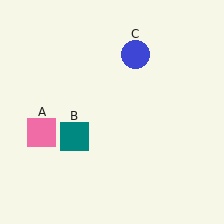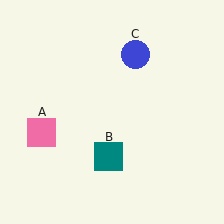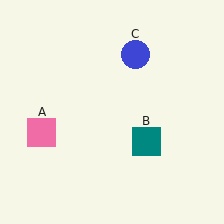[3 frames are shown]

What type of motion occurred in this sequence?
The teal square (object B) rotated counterclockwise around the center of the scene.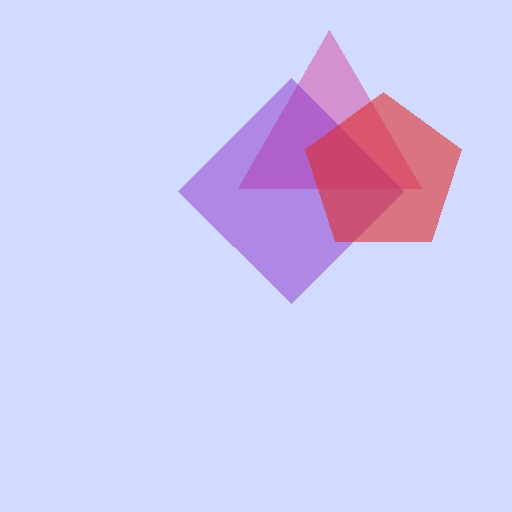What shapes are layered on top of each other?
The layered shapes are: a magenta triangle, a purple diamond, a red pentagon.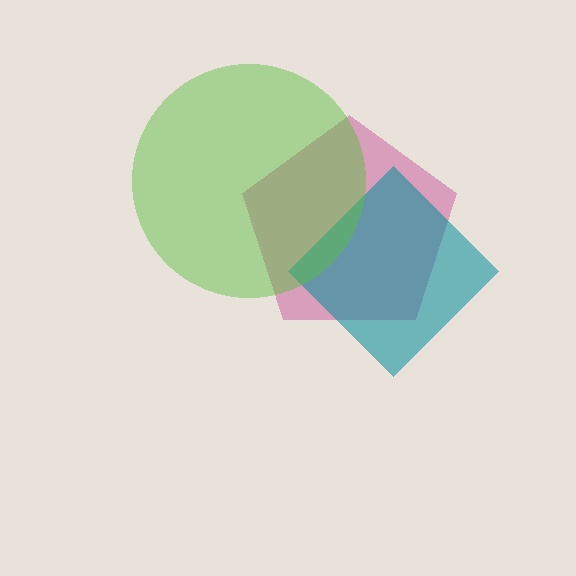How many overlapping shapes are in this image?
There are 3 overlapping shapes in the image.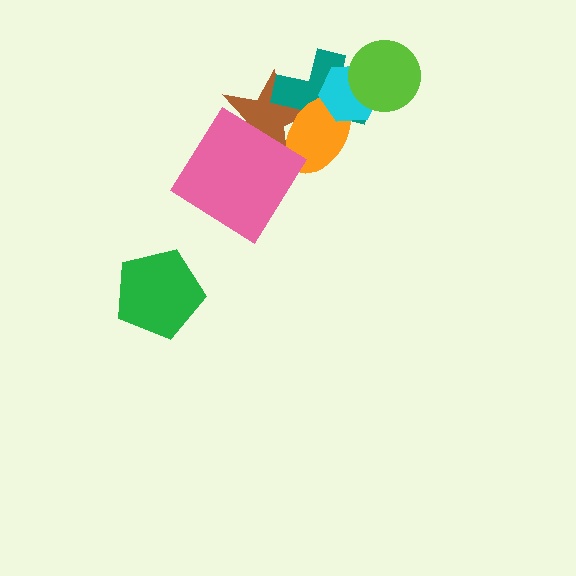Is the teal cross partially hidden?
Yes, it is partially covered by another shape.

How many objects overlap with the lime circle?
2 objects overlap with the lime circle.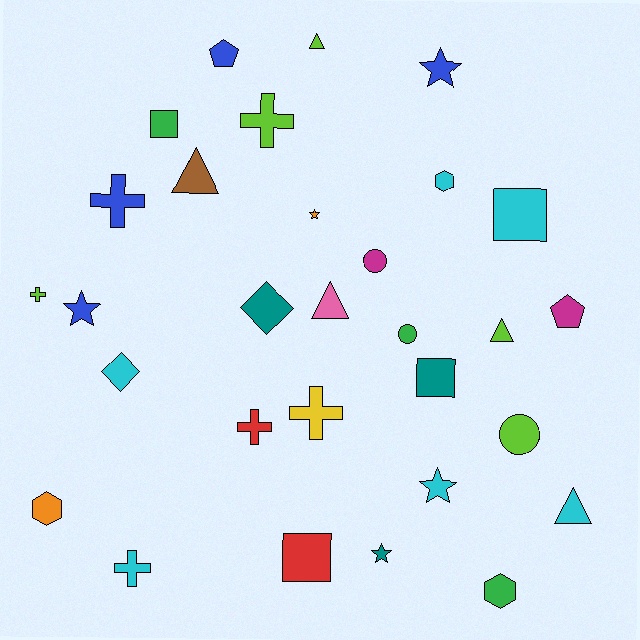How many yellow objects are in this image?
There is 1 yellow object.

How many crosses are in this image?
There are 6 crosses.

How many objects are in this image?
There are 30 objects.